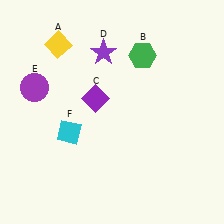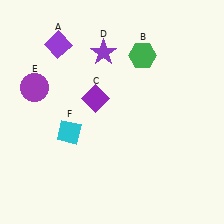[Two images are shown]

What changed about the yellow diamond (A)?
In Image 1, A is yellow. In Image 2, it changed to purple.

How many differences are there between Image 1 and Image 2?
There is 1 difference between the two images.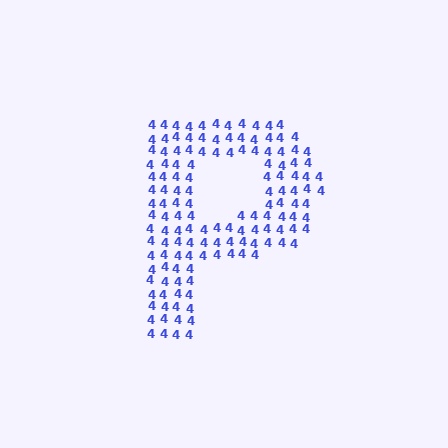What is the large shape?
The large shape is the letter P.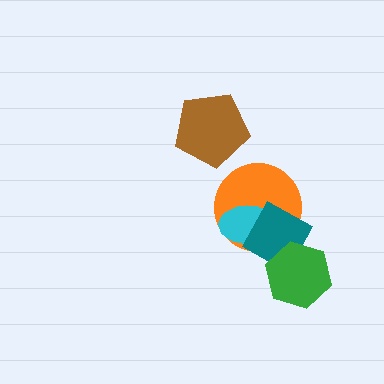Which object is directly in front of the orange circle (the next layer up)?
The cyan ellipse is directly in front of the orange circle.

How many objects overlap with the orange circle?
2 objects overlap with the orange circle.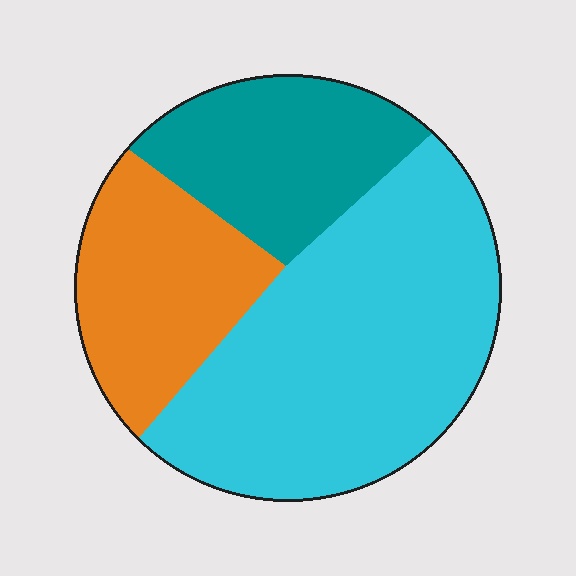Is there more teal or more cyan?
Cyan.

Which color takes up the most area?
Cyan, at roughly 55%.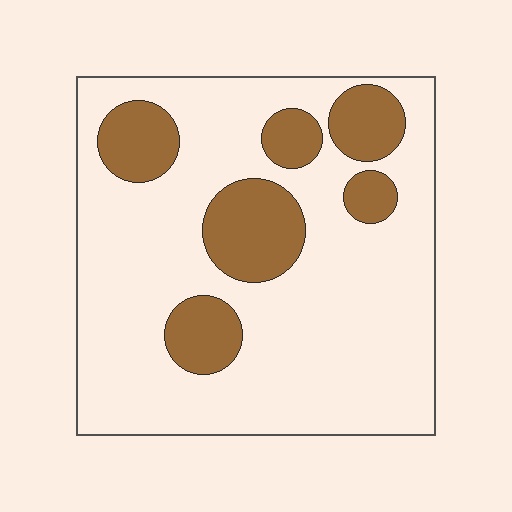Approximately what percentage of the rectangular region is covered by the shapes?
Approximately 20%.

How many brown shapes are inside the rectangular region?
6.